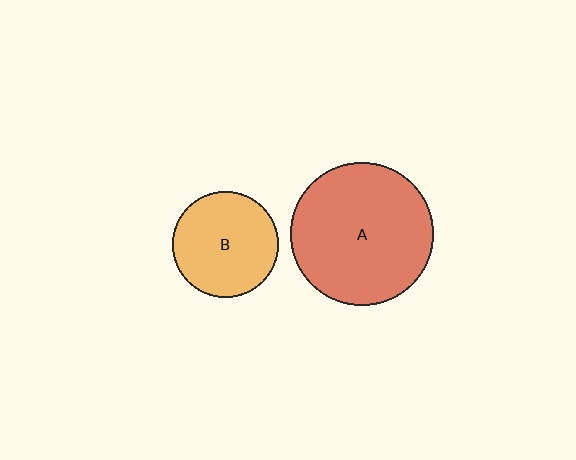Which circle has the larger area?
Circle A (red).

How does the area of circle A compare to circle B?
Approximately 1.8 times.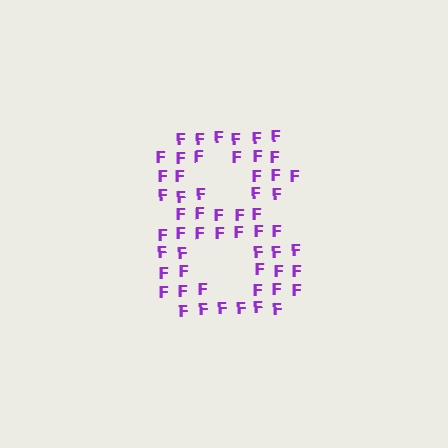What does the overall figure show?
The overall figure shows the digit 8.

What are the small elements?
The small elements are letter F's.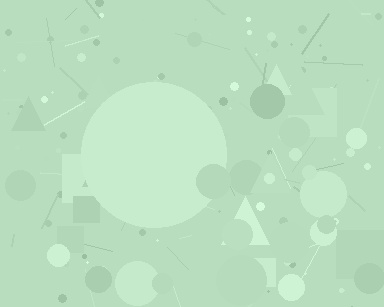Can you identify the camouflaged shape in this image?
The camouflaged shape is a circle.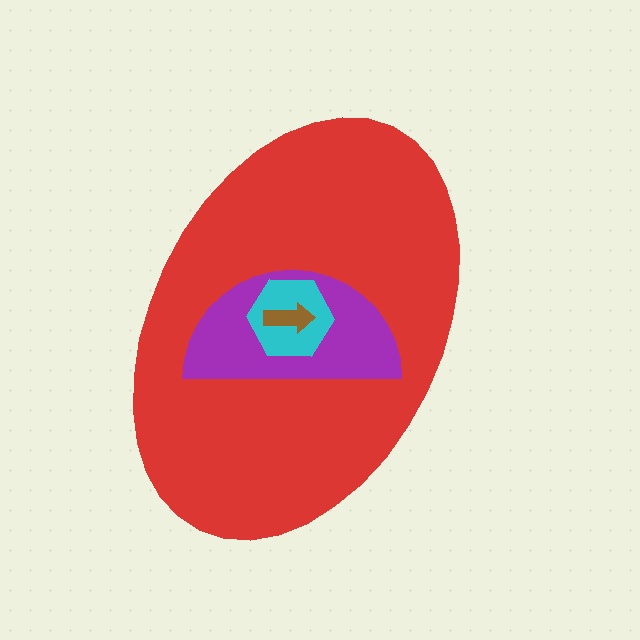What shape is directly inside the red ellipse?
The purple semicircle.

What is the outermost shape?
The red ellipse.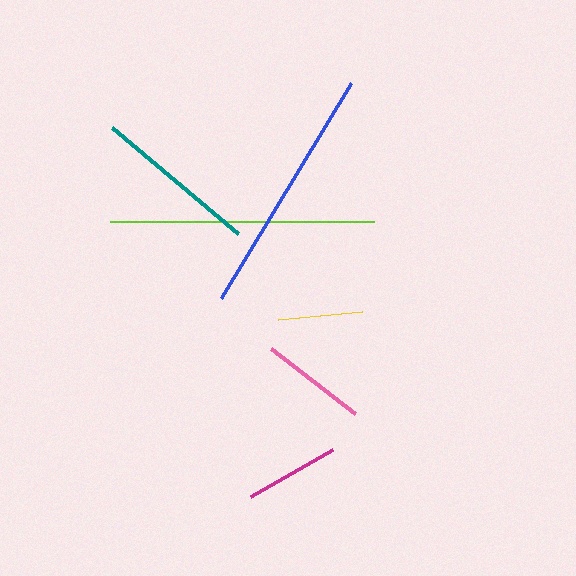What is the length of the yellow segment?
The yellow segment is approximately 85 pixels long.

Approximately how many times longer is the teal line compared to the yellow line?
The teal line is approximately 1.9 times the length of the yellow line.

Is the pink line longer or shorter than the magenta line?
The pink line is longer than the magenta line.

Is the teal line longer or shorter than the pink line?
The teal line is longer than the pink line.